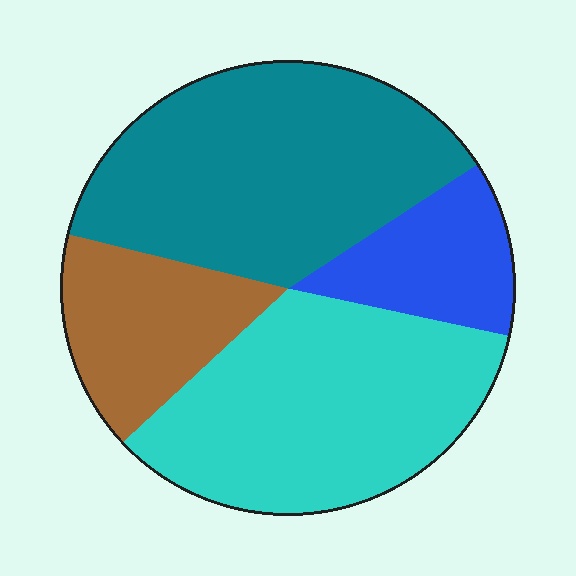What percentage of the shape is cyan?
Cyan takes up about one third (1/3) of the shape.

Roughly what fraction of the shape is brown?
Brown covers around 15% of the shape.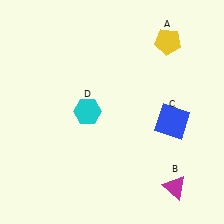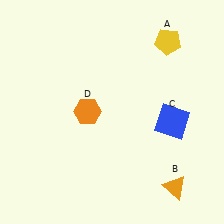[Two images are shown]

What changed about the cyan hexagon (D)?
In Image 1, D is cyan. In Image 2, it changed to orange.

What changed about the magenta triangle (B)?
In Image 1, B is magenta. In Image 2, it changed to orange.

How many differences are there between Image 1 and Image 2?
There are 2 differences between the two images.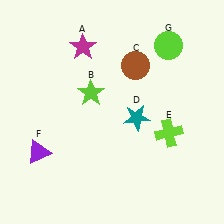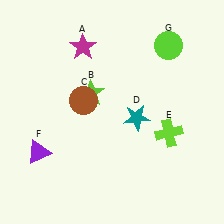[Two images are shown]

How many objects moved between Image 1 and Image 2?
1 object moved between the two images.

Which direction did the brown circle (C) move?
The brown circle (C) moved left.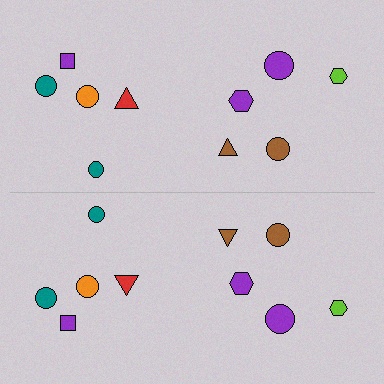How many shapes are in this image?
There are 20 shapes in this image.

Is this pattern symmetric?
Yes, this pattern has bilateral (reflection) symmetry.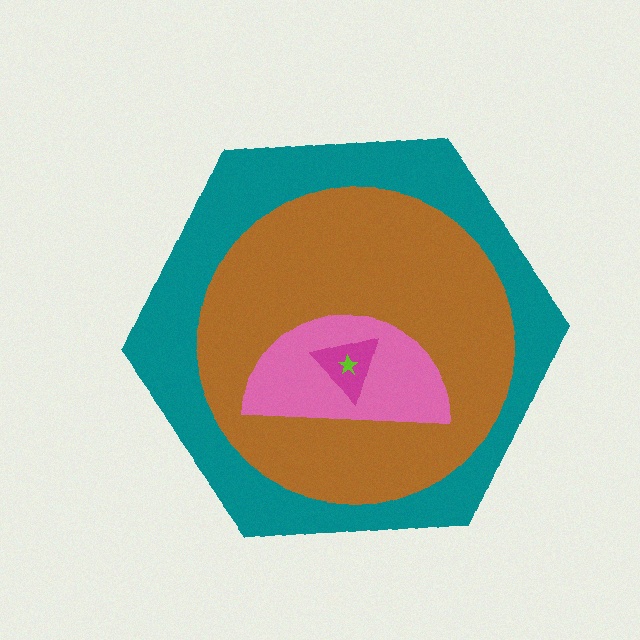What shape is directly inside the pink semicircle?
The magenta triangle.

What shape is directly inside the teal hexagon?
The brown circle.